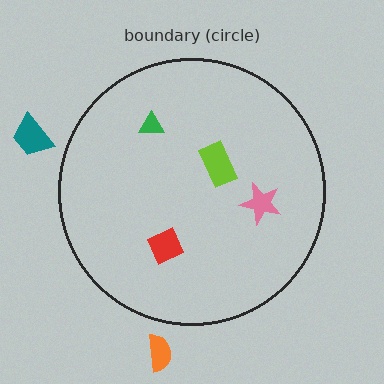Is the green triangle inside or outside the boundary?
Inside.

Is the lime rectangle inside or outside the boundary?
Inside.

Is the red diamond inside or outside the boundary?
Inside.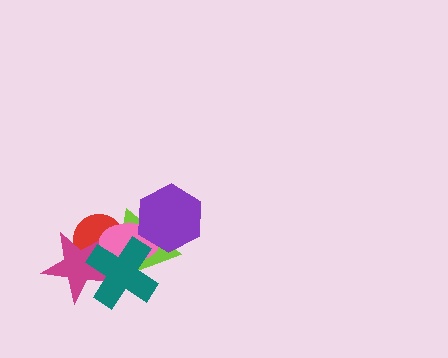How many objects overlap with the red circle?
4 objects overlap with the red circle.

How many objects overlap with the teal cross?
4 objects overlap with the teal cross.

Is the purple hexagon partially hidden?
No, no other shape covers it.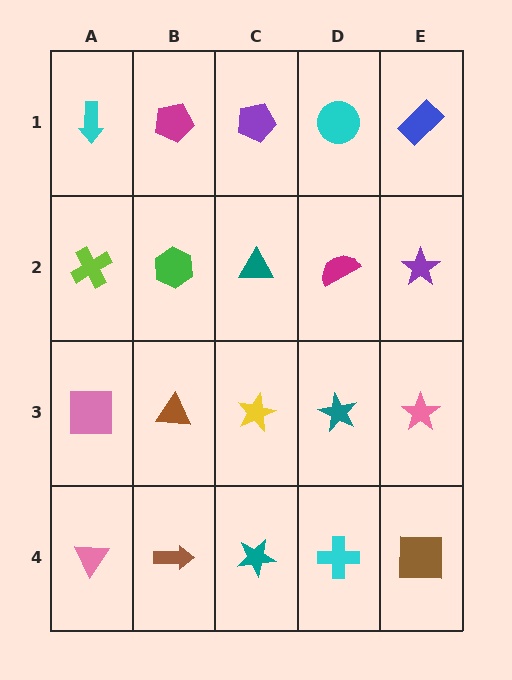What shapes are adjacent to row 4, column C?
A yellow star (row 3, column C), a brown arrow (row 4, column B), a cyan cross (row 4, column D).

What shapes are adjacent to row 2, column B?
A magenta pentagon (row 1, column B), a brown triangle (row 3, column B), a lime cross (row 2, column A), a teal triangle (row 2, column C).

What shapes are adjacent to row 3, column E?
A purple star (row 2, column E), a brown square (row 4, column E), a teal star (row 3, column D).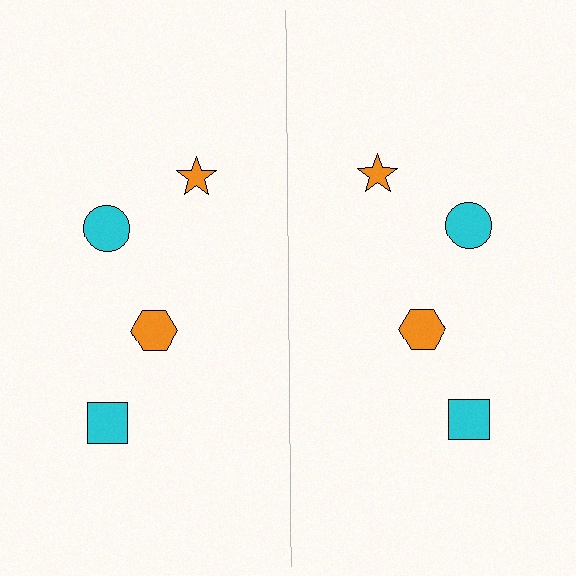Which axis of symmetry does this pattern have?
The pattern has a vertical axis of symmetry running through the center of the image.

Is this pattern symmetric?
Yes, this pattern has bilateral (reflection) symmetry.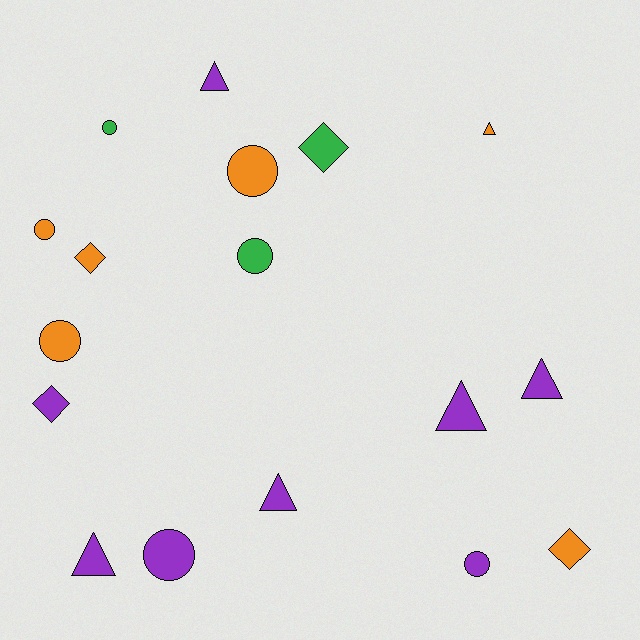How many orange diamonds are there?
There are 2 orange diamonds.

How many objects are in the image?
There are 17 objects.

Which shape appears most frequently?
Circle, with 7 objects.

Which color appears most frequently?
Purple, with 8 objects.